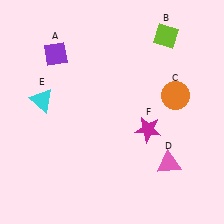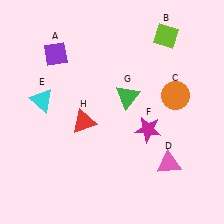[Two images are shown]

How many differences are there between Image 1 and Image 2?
There are 2 differences between the two images.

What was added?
A green triangle (G), a red triangle (H) were added in Image 2.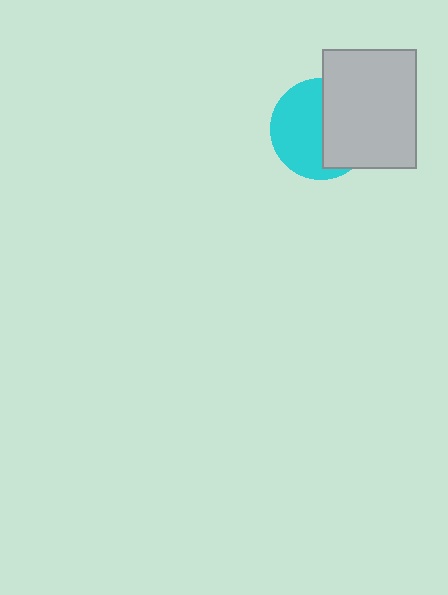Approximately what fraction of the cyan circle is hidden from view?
Roughly 47% of the cyan circle is hidden behind the light gray rectangle.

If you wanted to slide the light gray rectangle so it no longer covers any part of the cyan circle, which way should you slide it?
Slide it right — that is the most direct way to separate the two shapes.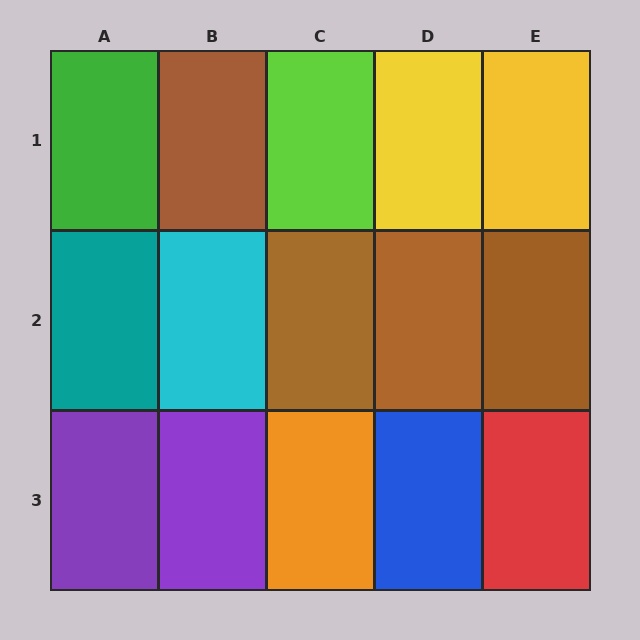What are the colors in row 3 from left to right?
Purple, purple, orange, blue, red.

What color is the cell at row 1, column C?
Lime.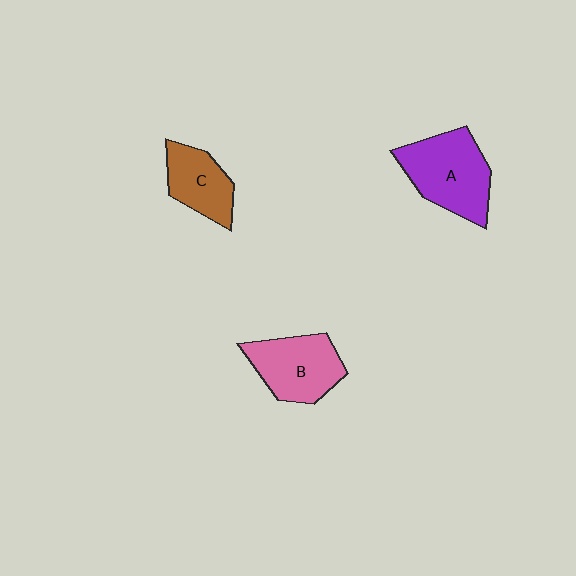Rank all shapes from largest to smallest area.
From largest to smallest: A (purple), B (pink), C (brown).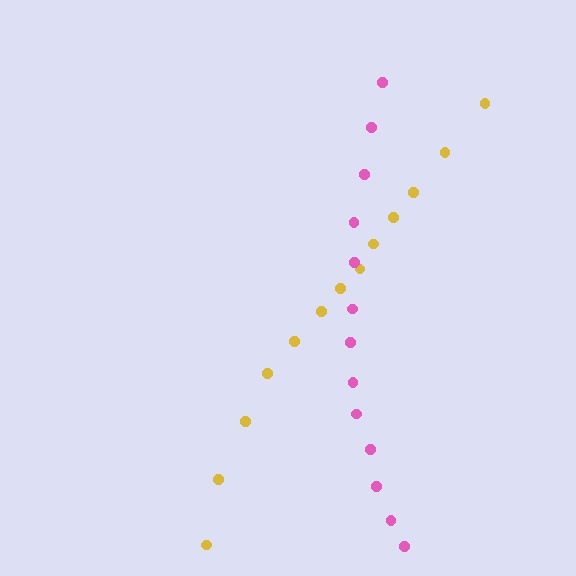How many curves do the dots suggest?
There are 2 distinct paths.